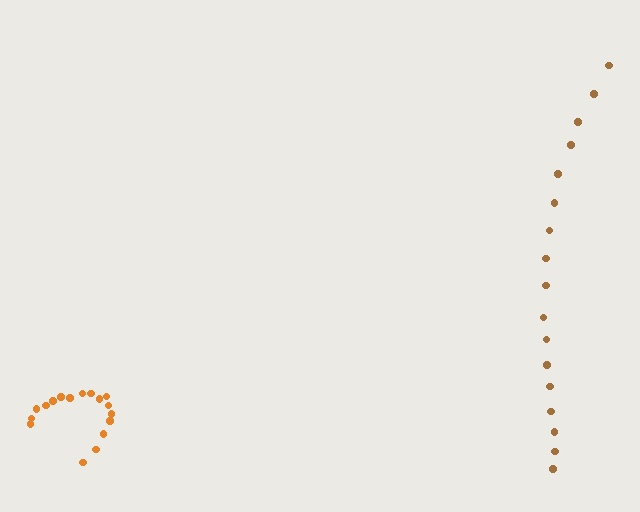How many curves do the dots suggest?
There are 2 distinct paths.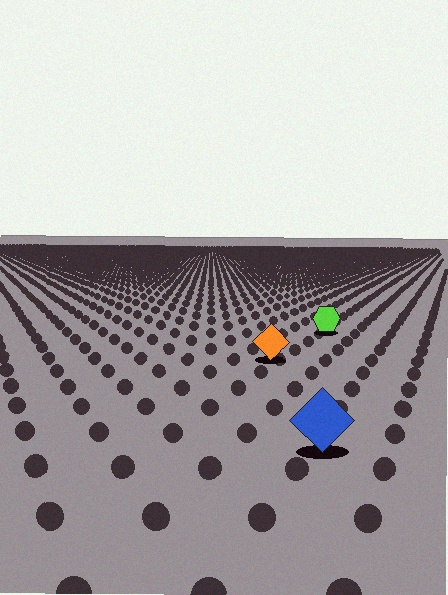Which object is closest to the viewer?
The blue diamond is closest. The texture marks near it are larger and more spread out.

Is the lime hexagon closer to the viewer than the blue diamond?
No. The blue diamond is closer — you can tell from the texture gradient: the ground texture is coarser near it.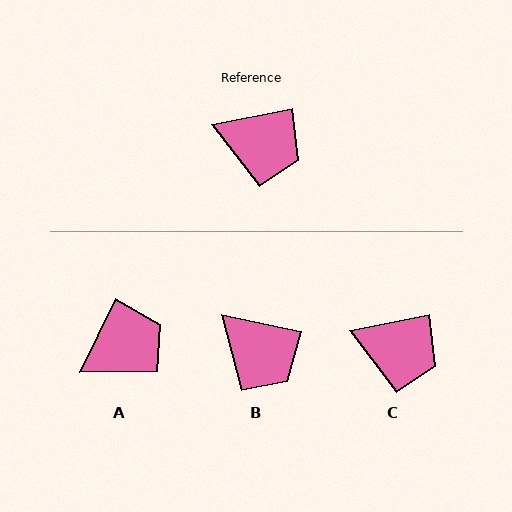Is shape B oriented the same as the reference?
No, it is off by about 23 degrees.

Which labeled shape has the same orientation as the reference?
C.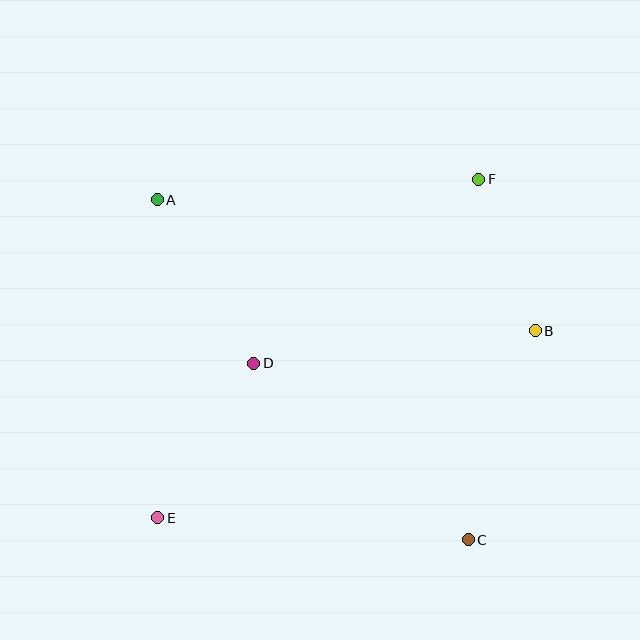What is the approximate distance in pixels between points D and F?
The distance between D and F is approximately 291 pixels.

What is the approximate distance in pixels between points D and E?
The distance between D and E is approximately 182 pixels.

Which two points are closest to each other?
Points B and F are closest to each other.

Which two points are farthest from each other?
Points E and F are farthest from each other.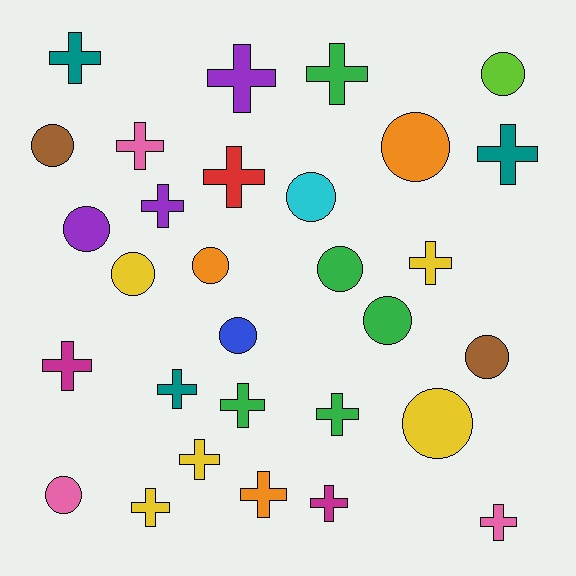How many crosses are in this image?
There are 17 crosses.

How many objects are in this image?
There are 30 objects.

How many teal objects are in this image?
There are 3 teal objects.